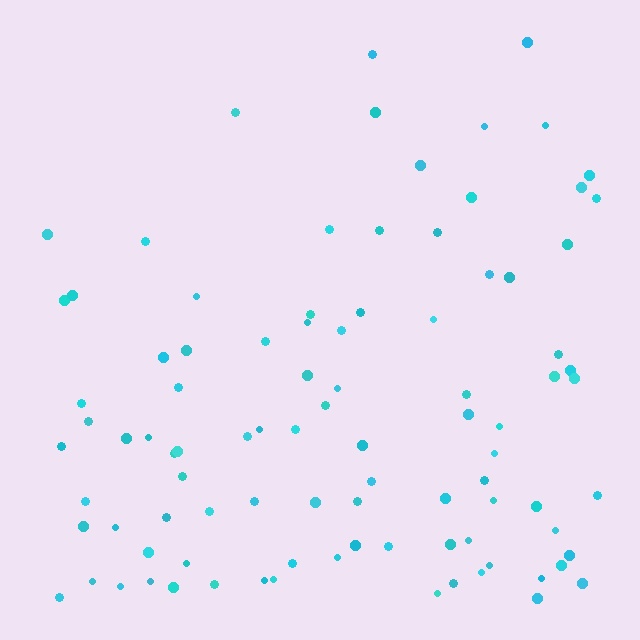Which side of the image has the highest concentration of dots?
The bottom.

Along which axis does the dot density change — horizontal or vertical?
Vertical.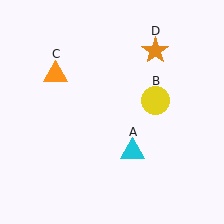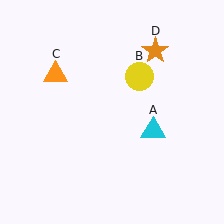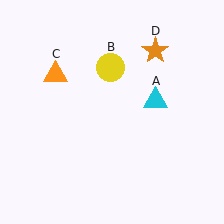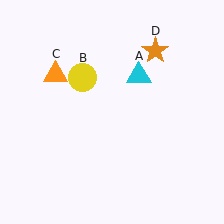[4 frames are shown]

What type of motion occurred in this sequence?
The cyan triangle (object A), yellow circle (object B) rotated counterclockwise around the center of the scene.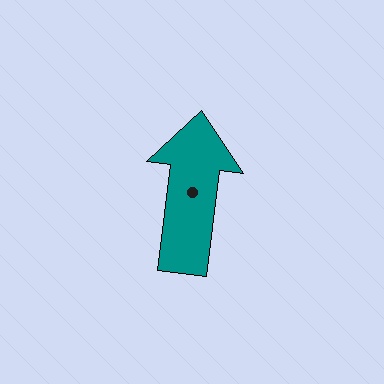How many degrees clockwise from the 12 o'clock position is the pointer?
Approximately 7 degrees.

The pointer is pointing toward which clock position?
Roughly 12 o'clock.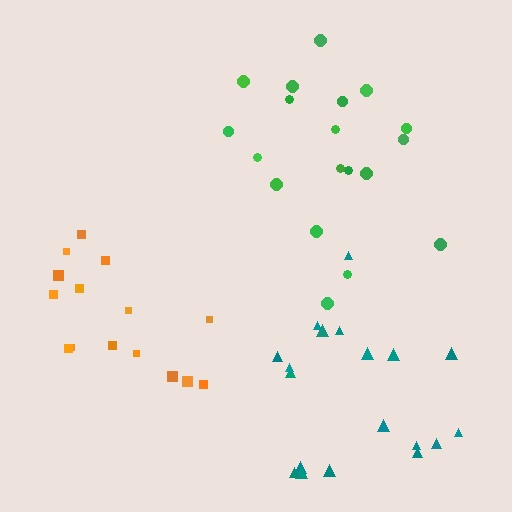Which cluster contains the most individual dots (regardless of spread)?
Teal (19).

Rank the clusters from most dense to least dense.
green, teal, orange.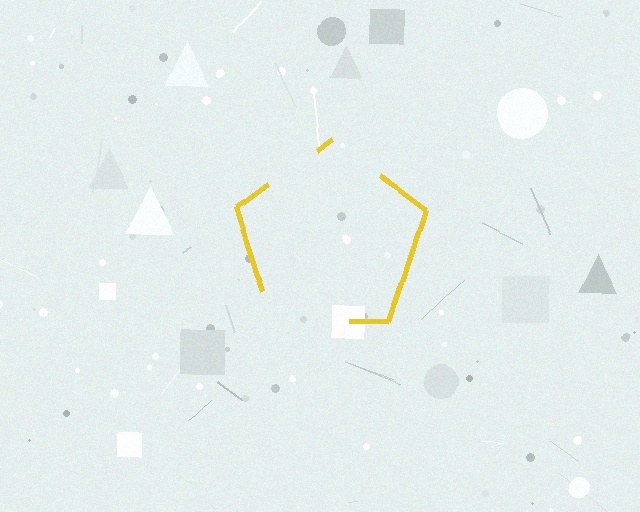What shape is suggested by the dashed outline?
The dashed outline suggests a pentagon.